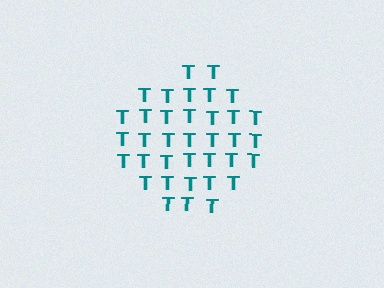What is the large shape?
The large shape is a circle.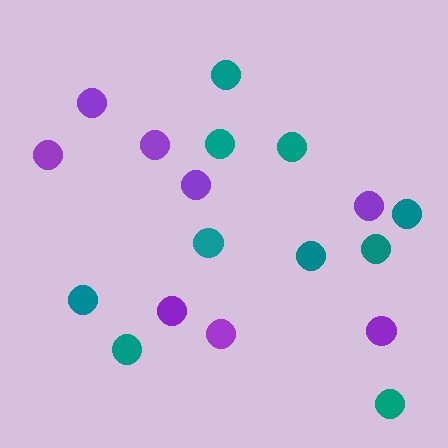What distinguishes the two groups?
There are 2 groups: one group of teal circles (10) and one group of purple circles (8).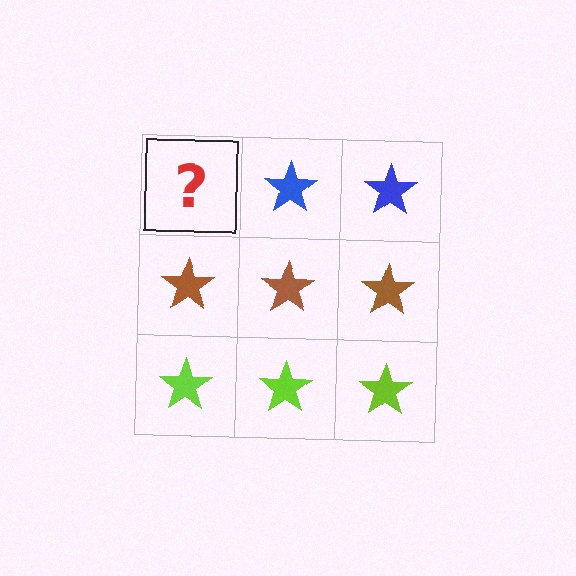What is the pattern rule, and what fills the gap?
The rule is that each row has a consistent color. The gap should be filled with a blue star.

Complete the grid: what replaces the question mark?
The question mark should be replaced with a blue star.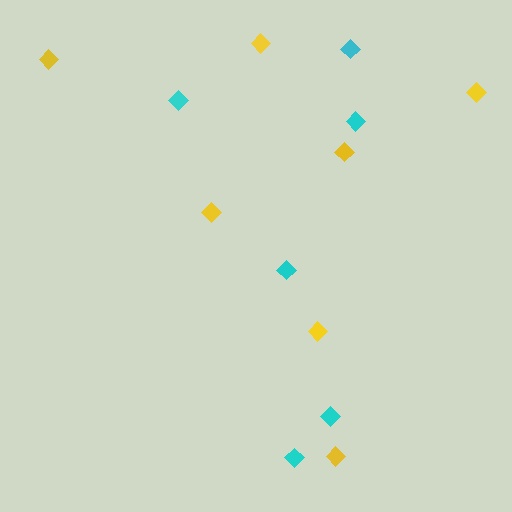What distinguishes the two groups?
There are 2 groups: one group of cyan diamonds (6) and one group of yellow diamonds (7).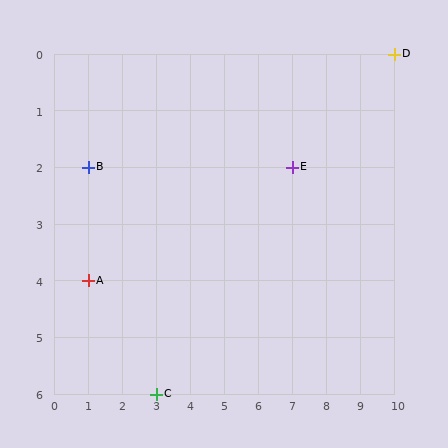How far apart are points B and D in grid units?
Points B and D are 9 columns and 2 rows apart (about 9.2 grid units diagonally).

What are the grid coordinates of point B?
Point B is at grid coordinates (1, 2).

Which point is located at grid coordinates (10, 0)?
Point D is at (10, 0).